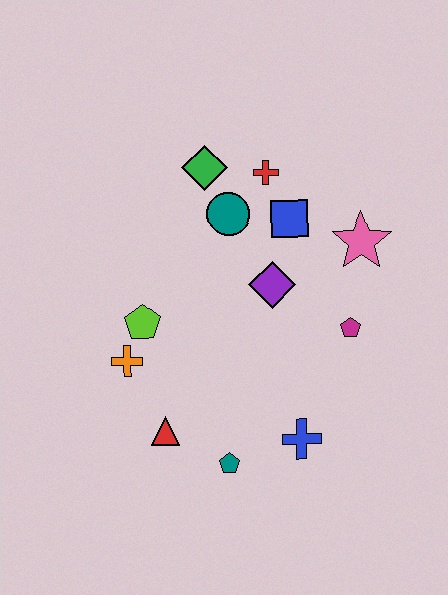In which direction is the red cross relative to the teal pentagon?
The red cross is above the teal pentagon.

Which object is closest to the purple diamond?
The blue square is closest to the purple diamond.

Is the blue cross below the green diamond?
Yes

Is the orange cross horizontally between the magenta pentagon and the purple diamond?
No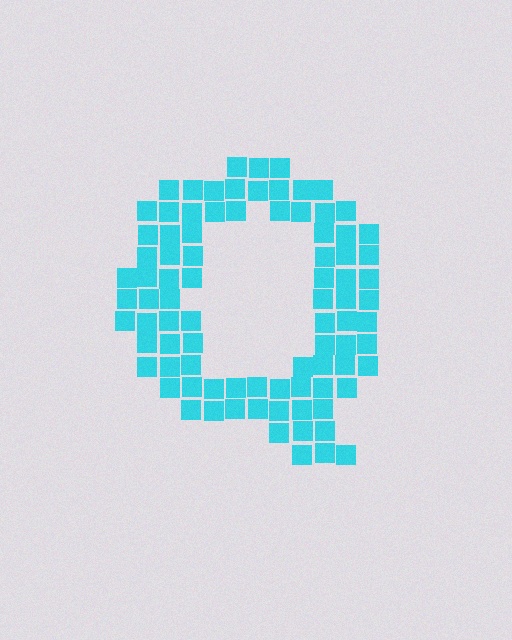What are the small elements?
The small elements are squares.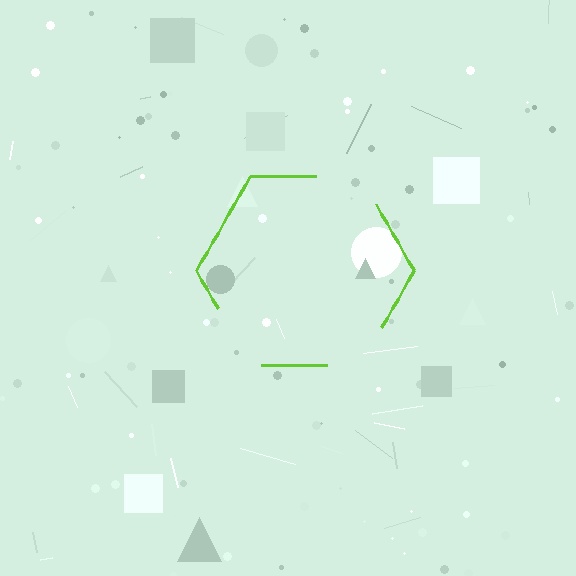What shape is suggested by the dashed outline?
The dashed outline suggests a hexagon.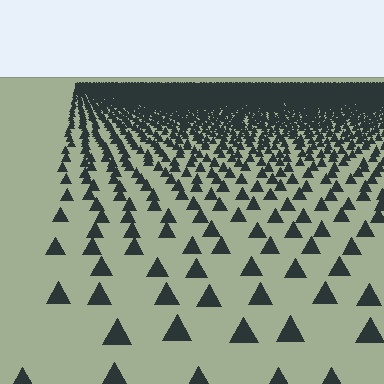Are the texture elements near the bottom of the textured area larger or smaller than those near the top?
Larger. Near the bottom, elements are closer to the viewer and appear at a bigger on-screen size.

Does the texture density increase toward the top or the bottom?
Density increases toward the top.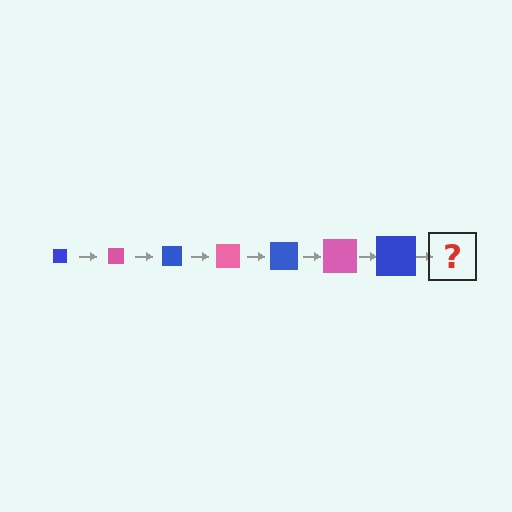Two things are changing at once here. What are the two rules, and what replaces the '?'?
The two rules are that the square grows larger each step and the color cycles through blue and pink. The '?' should be a pink square, larger than the previous one.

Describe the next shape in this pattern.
It should be a pink square, larger than the previous one.